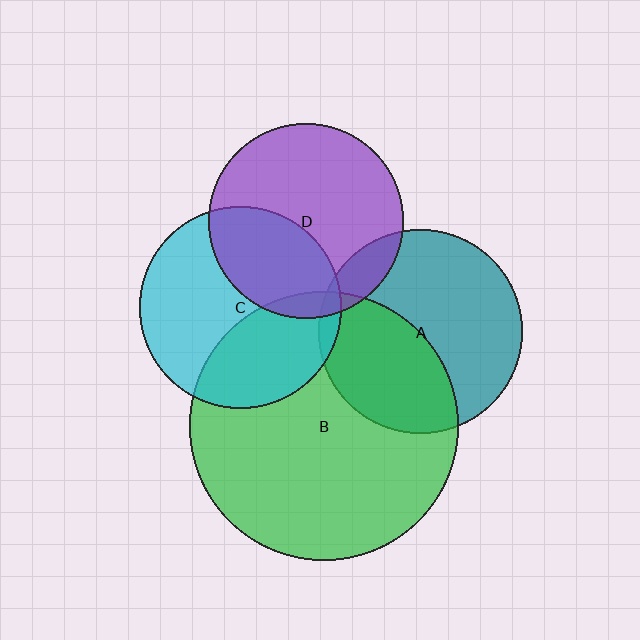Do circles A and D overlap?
Yes.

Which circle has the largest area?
Circle B (green).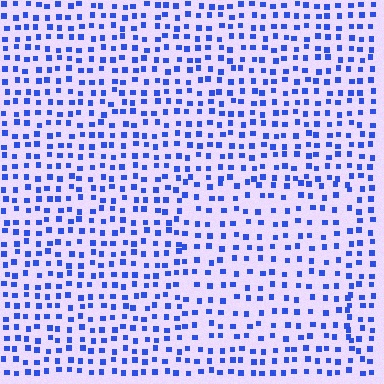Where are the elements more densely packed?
The elements are more densely packed outside the rectangle boundary.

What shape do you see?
I see a rectangle.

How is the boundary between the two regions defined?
The boundary is defined by a change in element density (approximately 1.4x ratio). All elements are the same color, size, and shape.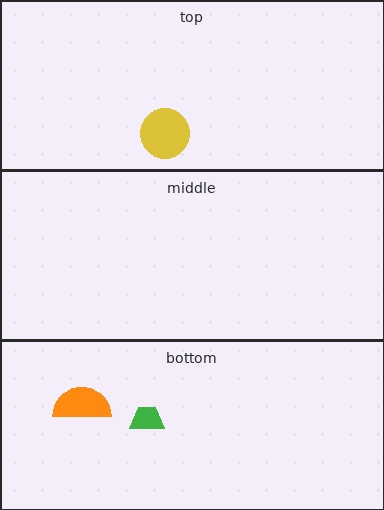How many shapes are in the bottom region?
2.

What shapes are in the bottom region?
The orange semicircle, the green trapezoid.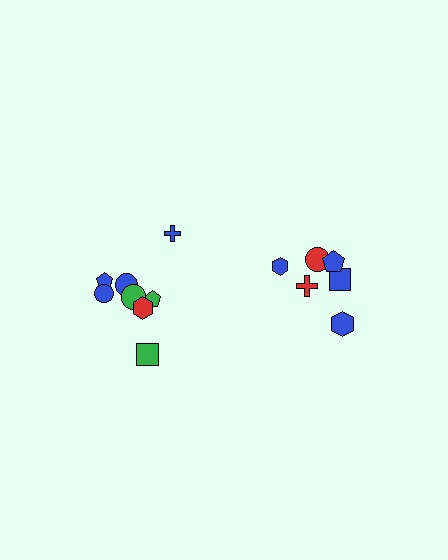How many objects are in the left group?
There are 8 objects.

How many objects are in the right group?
There are 6 objects.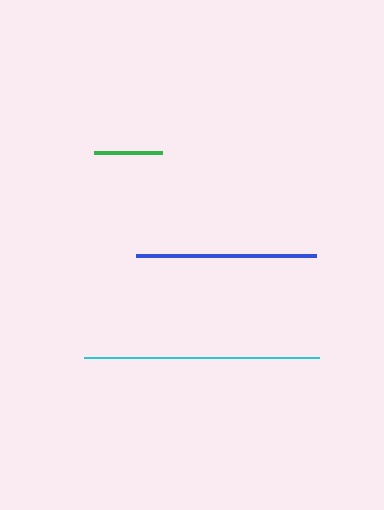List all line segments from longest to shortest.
From longest to shortest: cyan, blue, green.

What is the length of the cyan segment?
The cyan segment is approximately 234 pixels long.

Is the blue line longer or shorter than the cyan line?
The cyan line is longer than the blue line.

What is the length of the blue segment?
The blue segment is approximately 180 pixels long.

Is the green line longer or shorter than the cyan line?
The cyan line is longer than the green line.